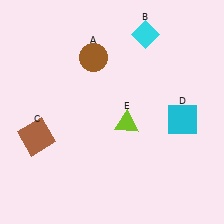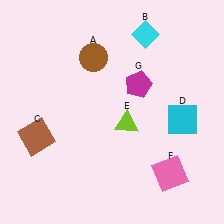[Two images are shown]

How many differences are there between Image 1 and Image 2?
There are 2 differences between the two images.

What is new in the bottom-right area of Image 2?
A pink square (F) was added in the bottom-right area of Image 2.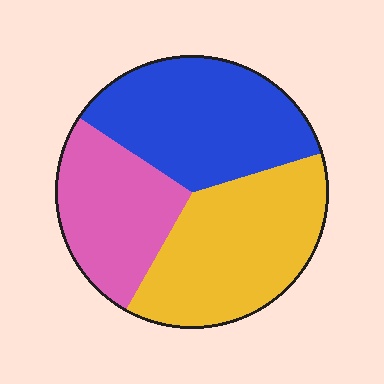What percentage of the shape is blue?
Blue takes up between a third and a half of the shape.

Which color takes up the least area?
Pink, at roughly 25%.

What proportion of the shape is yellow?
Yellow covers 38% of the shape.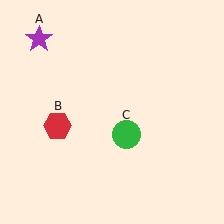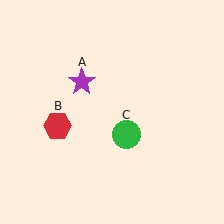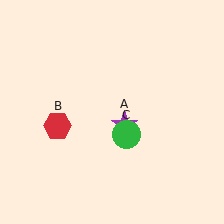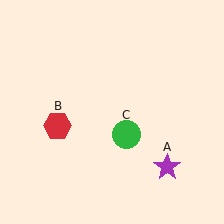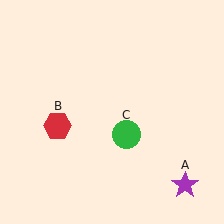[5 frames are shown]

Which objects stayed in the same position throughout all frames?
Red hexagon (object B) and green circle (object C) remained stationary.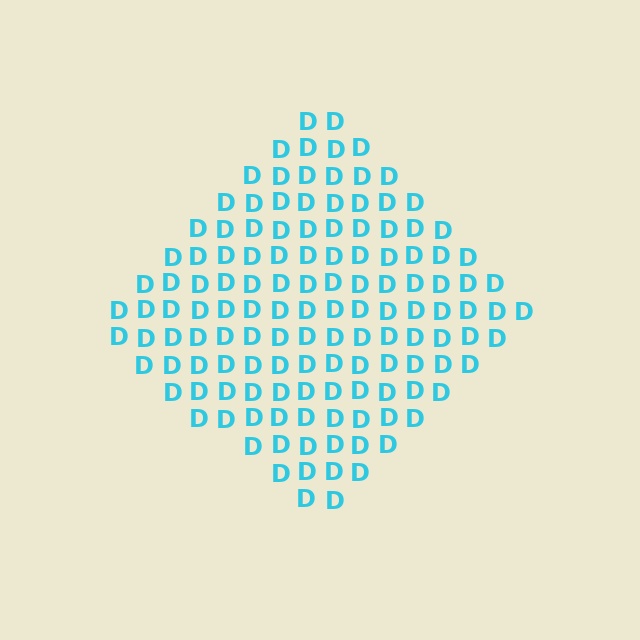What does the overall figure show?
The overall figure shows a diamond.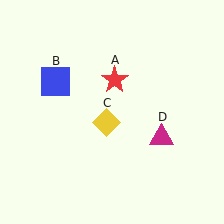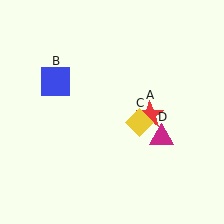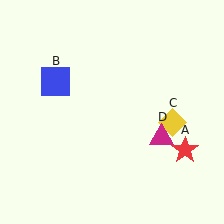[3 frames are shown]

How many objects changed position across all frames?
2 objects changed position: red star (object A), yellow diamond (object C).